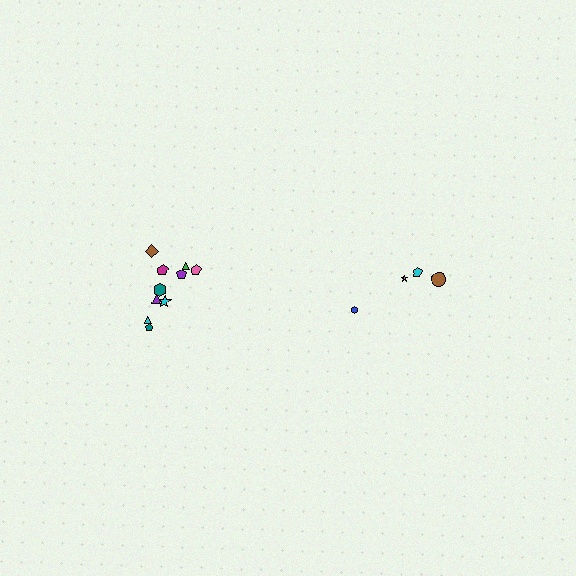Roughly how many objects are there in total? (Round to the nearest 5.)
Roughly 15 objects in total.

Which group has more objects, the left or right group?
The left group.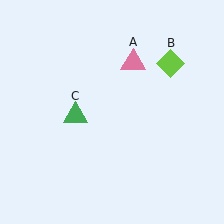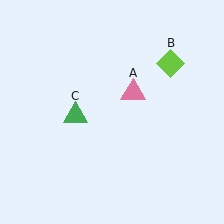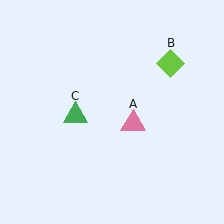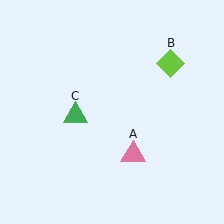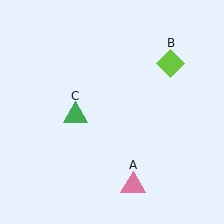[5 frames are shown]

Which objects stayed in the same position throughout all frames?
Lime diamond (object B) and green triangle (object C) remained stationary.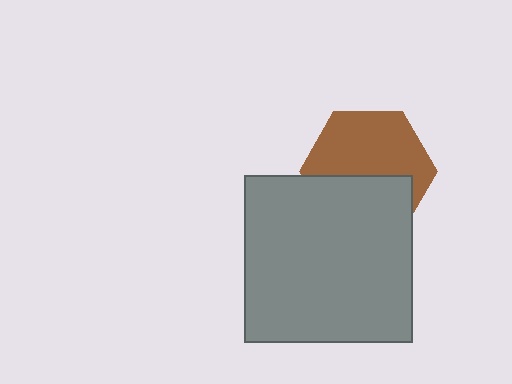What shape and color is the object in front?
The object in front is a gray square.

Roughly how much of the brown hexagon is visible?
About half of it is visible (roughly 58%).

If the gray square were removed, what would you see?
You would see the complete brown hexagon.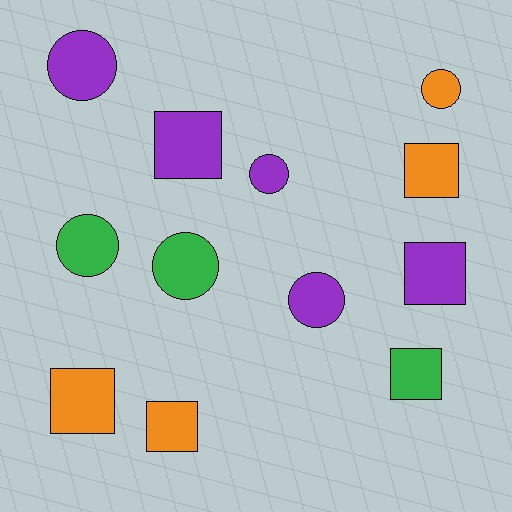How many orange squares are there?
There are 3 orange squares.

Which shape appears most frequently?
Square, with 6 objects.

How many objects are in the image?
There are 12 objects.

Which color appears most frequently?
Purple, with 5 objects.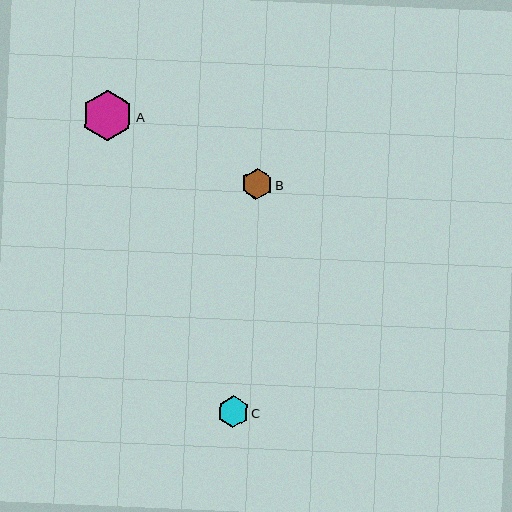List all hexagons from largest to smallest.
From largest to smallest: A, C, B.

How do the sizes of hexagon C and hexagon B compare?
Hexagon C and hexagon B are approximately the same size.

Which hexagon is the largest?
Hexagon A is the largest with a size of approximately 51 pixels.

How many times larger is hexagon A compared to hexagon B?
Hexagon A is approximately 1.7 times the size of hexagon B.